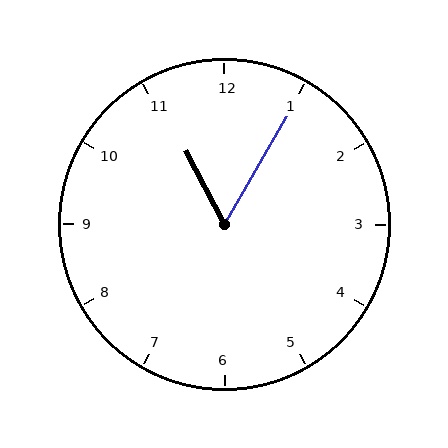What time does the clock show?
11:05.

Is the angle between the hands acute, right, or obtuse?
It is acute.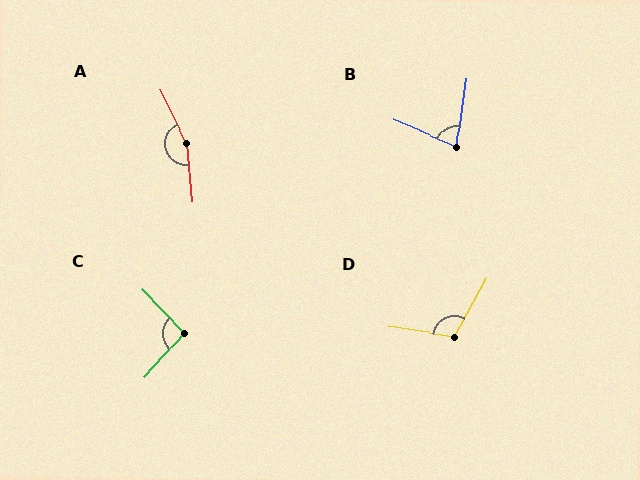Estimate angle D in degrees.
Approximately 111 degrees.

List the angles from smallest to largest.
B (75°), C (94°), D (111°), A (159°).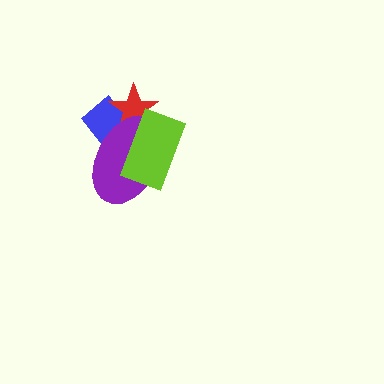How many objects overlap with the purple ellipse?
3 objects overlap with the purple ellipse.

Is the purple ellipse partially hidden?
Yes, it is partially covered by another shape.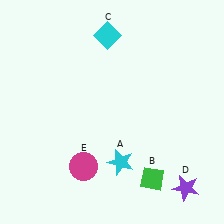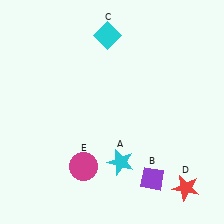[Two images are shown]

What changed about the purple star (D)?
In Image 1, D is purple. In Image 2, it changed to red.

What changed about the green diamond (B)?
In Image 1, B is green. In Image 2, it changed to purple.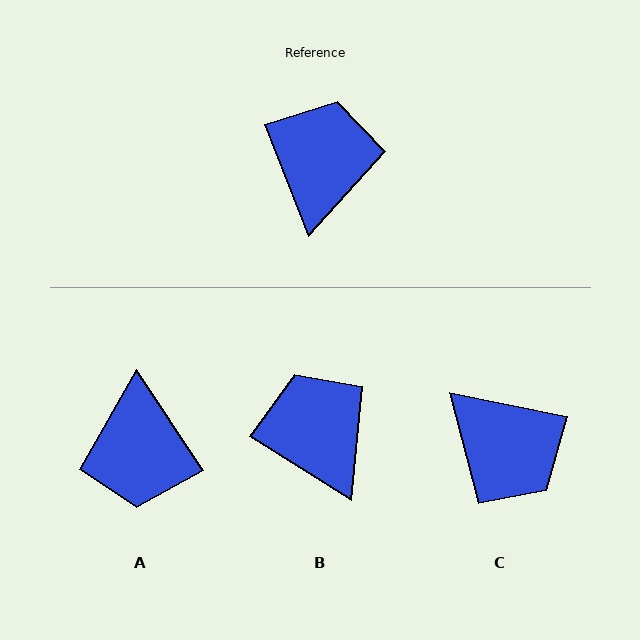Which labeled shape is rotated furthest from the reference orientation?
A, about 168 degrees away.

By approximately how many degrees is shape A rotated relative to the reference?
Approximately 168 degrees clockwise.